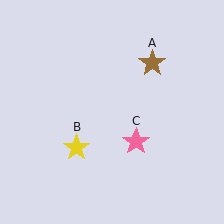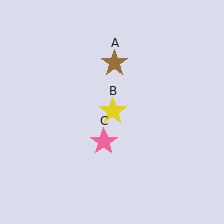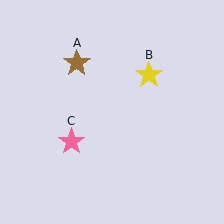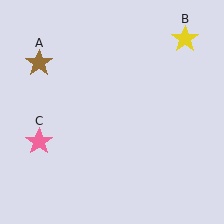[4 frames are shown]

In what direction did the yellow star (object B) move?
The yellow star (object B) moved up and to the right.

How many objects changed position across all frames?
3 objects changed position: brown star (object A), yellow star (object B), pink star (object C).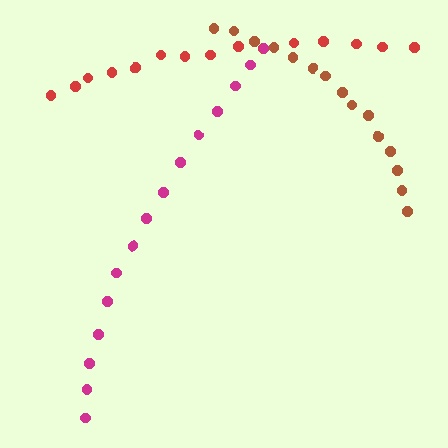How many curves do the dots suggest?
There are 3 distinct paths.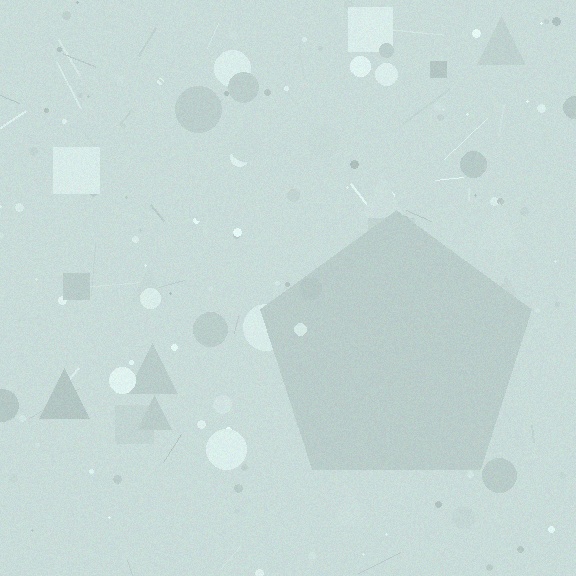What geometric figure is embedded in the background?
A pentagon is embedded in the background.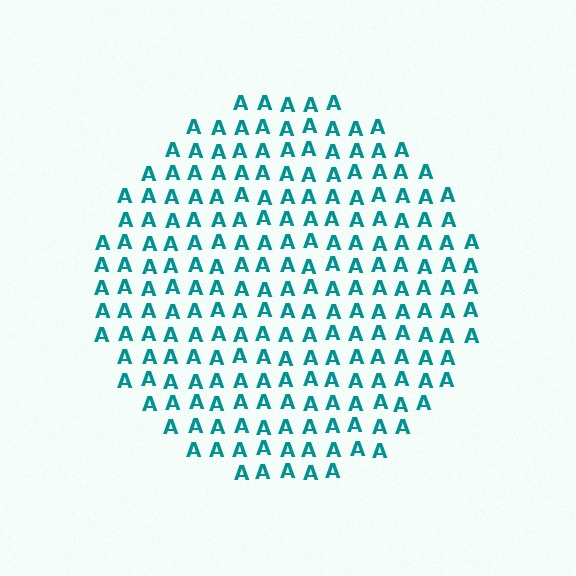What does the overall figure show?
The overall figure shows a circle.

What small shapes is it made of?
It is made of small letter A's.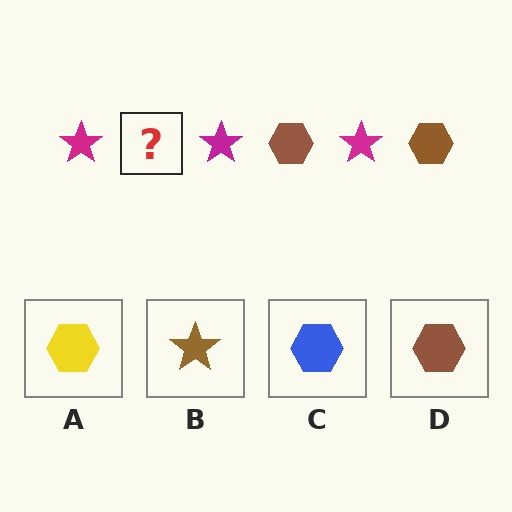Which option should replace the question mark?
Option D.